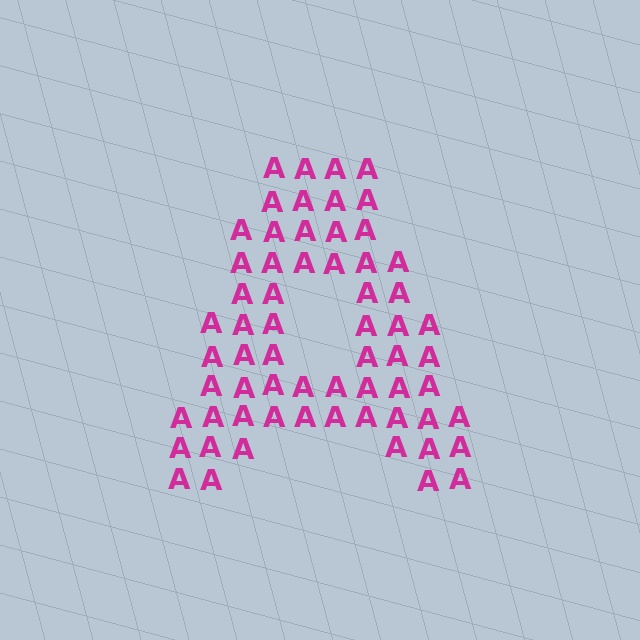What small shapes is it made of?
It is made of small letter A's.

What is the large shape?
The large shape is the letter A.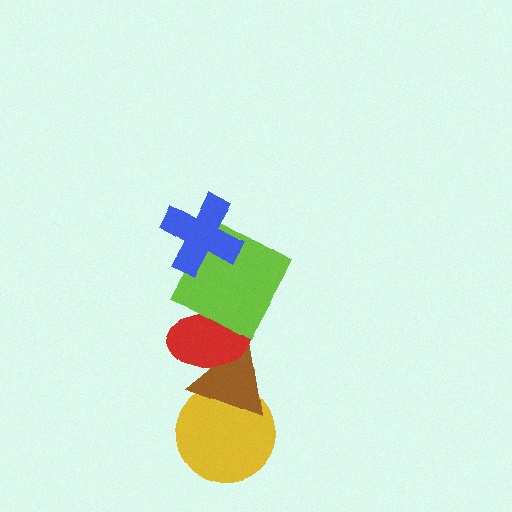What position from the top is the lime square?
The lime square is 2nd from the top.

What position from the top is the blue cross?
The blue cross is 1st from the top.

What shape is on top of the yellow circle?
The brown triangle is on top of the yellow circle.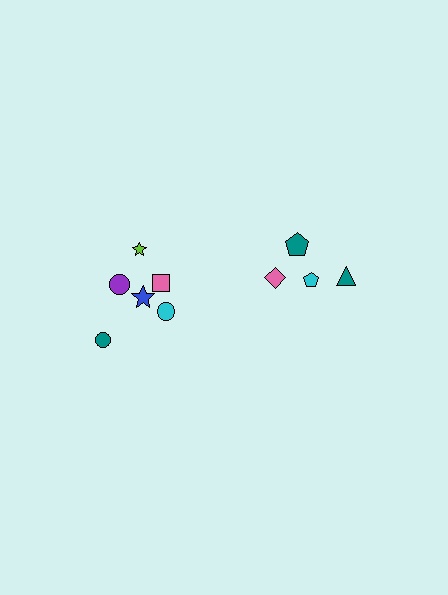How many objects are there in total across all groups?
There are 10 objects.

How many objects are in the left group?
There are 6 objects.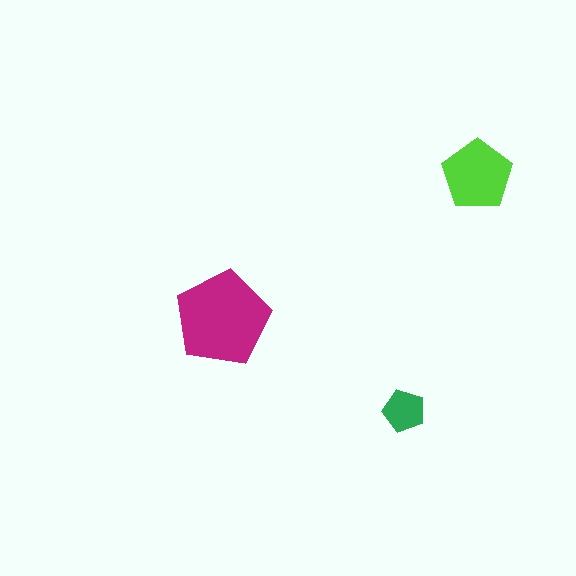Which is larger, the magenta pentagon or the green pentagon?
The magenta one.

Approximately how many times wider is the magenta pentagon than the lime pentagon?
About 1.5 times wider.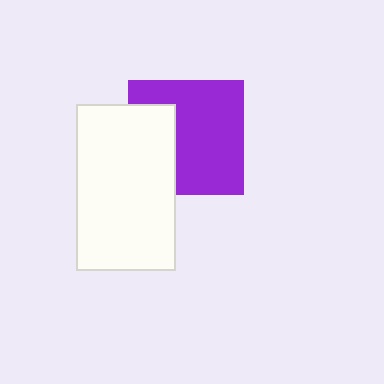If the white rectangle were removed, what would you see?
You would see the complete purple square.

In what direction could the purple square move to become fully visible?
The purple square could move right. That would shift it out from behind the white rectangle entirely.